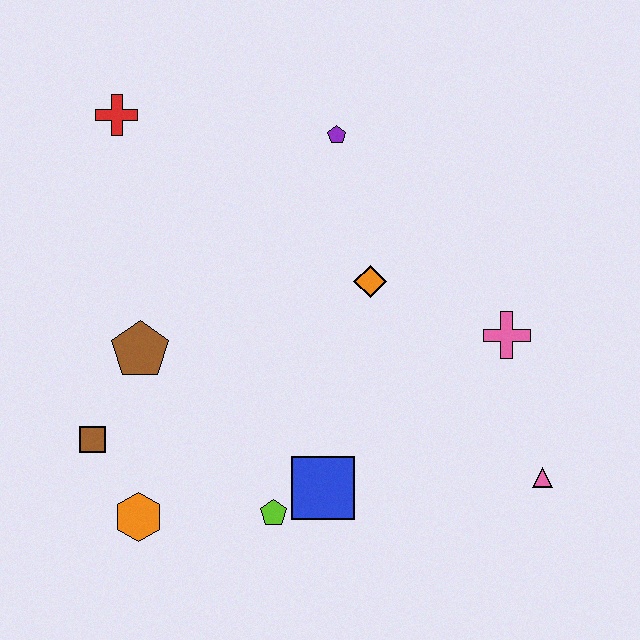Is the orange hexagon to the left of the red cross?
No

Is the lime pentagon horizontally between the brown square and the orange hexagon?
No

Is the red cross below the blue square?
No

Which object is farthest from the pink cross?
The red cross is farthest from the pink cross.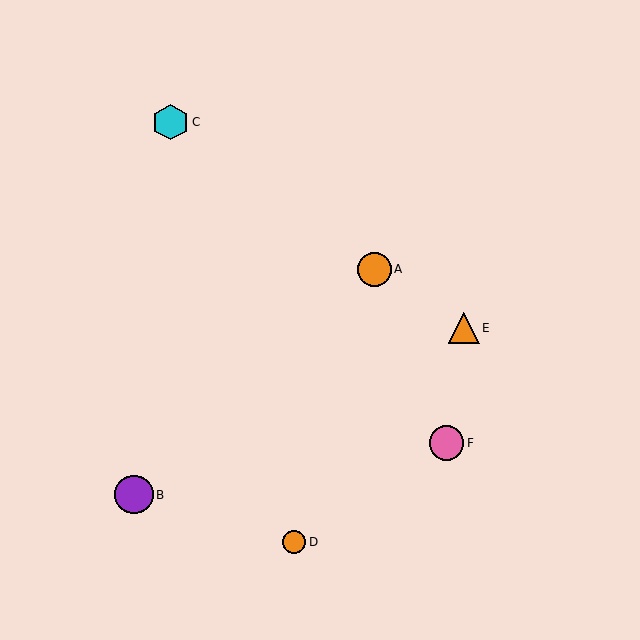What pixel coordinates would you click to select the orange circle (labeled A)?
Click at (374, 269) to select the orange circle A.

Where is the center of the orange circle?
The center of the orange circle is at (294, 542).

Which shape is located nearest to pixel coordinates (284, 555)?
The orange circle (labeled D) at (294, 542) is nearest to that location.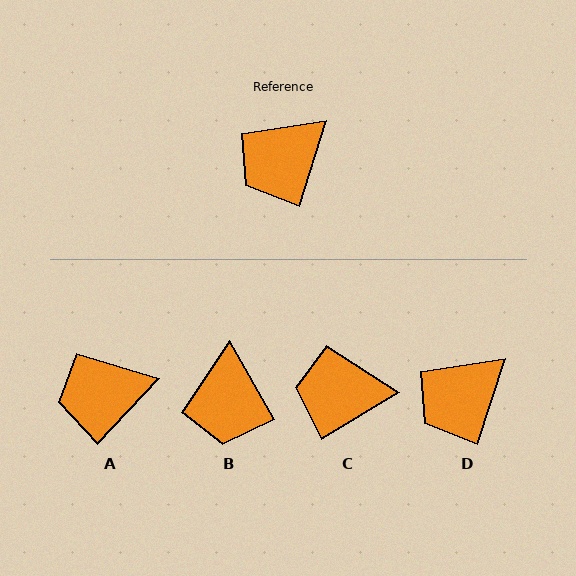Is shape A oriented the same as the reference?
No, it is off by about 25 degrees.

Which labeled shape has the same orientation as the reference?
D.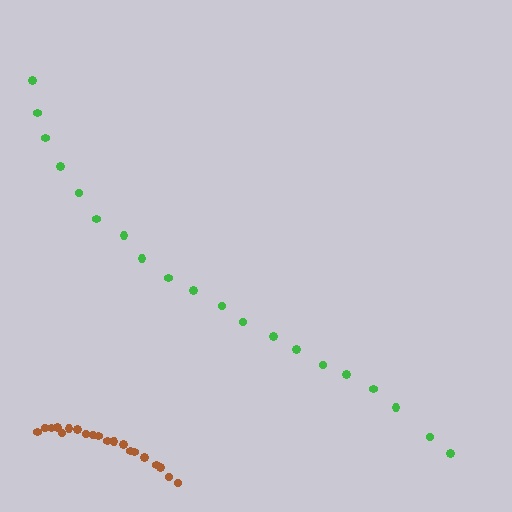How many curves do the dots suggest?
There are 2 distinct paths.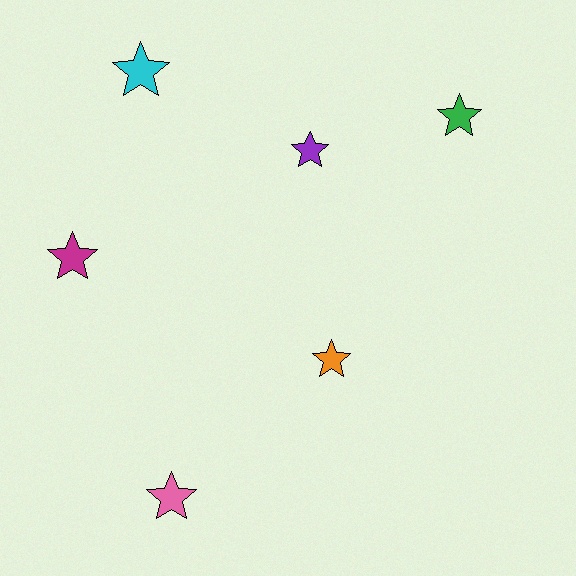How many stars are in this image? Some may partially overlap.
There are 6 stars.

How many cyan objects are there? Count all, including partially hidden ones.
There is 1 cyan object.